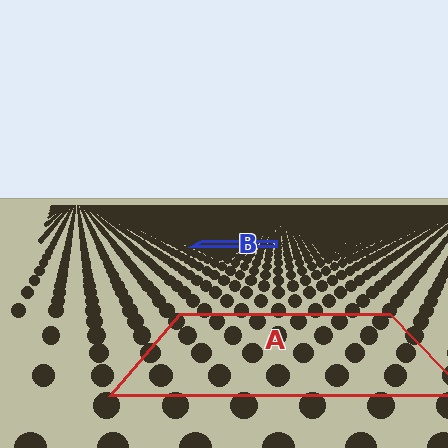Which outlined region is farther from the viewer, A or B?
Region B is farther from the viewer — the texture elements inside it appear smaller and more densely packed.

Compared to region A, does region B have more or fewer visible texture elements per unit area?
Region B has more texture elements per unit area — they are packed more densely because it is farther away.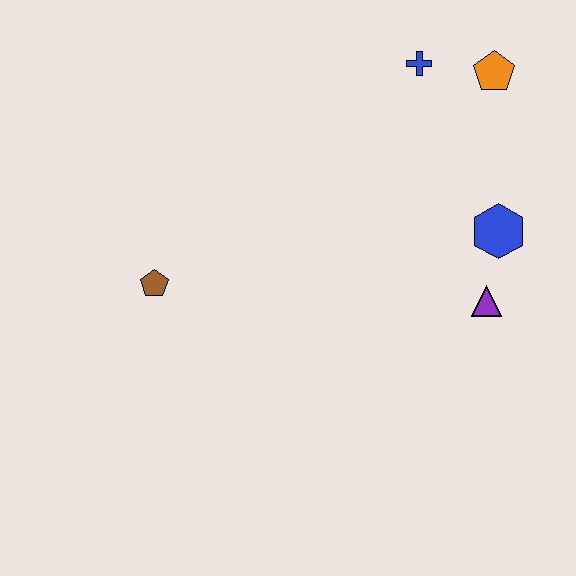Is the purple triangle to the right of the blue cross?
Yes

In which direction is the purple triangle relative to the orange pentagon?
The purple triangle is below the orange pentagon.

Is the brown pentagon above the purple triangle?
Yes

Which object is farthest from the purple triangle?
The brown pentagon is farthest from the purple triangle.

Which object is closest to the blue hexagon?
The purple triangle is closest to the blue hexagon.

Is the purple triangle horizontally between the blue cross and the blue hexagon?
Yes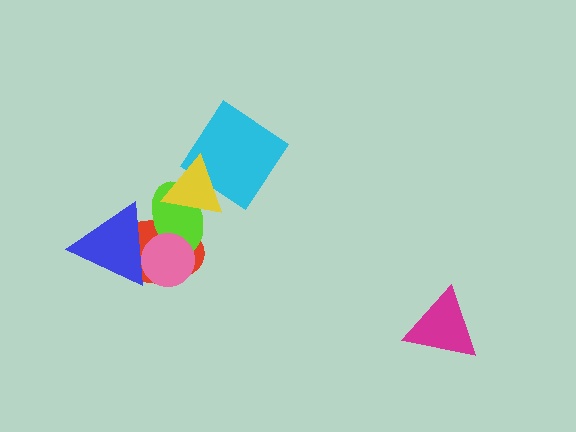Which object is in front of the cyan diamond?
The yellow triangle is in front of the cyan diamond.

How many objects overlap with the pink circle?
3 objects overlap with the pink circle.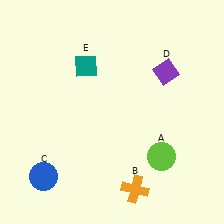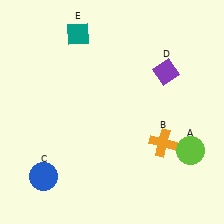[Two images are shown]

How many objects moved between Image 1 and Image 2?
3 objects moved between the two images.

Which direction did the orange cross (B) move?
The orange cross (B) moved up.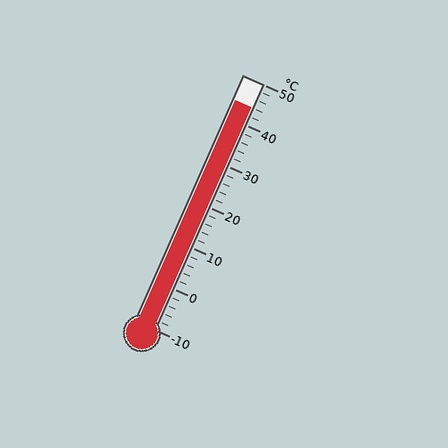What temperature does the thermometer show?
The thermometer shows approximately 44°C.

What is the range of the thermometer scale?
The thermometer scale ranges from -10°C to 50°C.